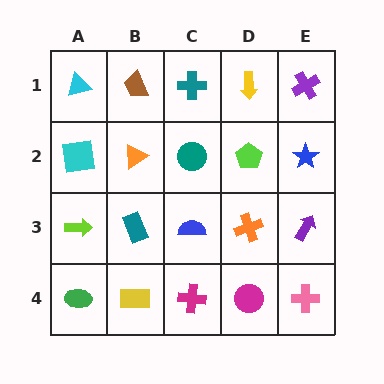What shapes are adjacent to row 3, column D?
A lime pentagon (row 2, column D), a magenta circle (row 4, column D), a blue semicircle (row 3, column C), a purple arrow (row 3, column E).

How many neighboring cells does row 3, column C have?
4.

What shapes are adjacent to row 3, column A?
A cyan square (row 2, column A), a green ellipse (row 4, column A), a teal rectangle (row 3, column B).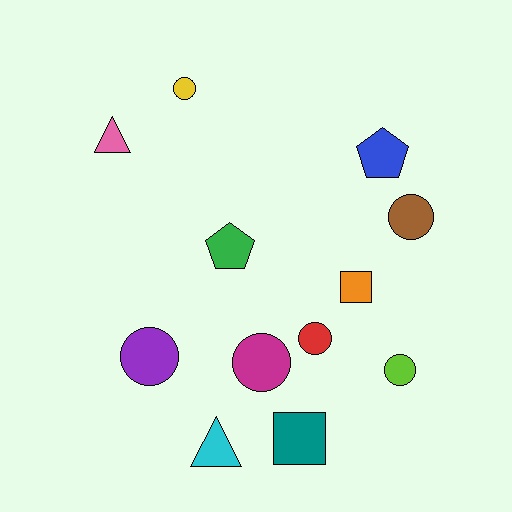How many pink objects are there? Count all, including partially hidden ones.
There is 1 pink object.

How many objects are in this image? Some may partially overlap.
There are 12 objects.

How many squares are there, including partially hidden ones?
There are 2 squares.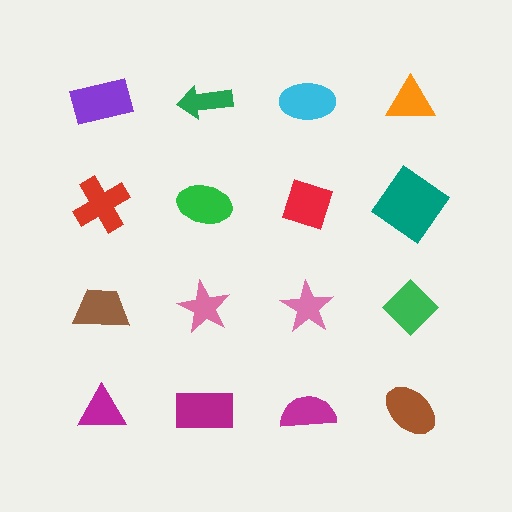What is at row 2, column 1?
A red cross.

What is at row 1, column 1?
A purple rectangle.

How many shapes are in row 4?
4 shapes.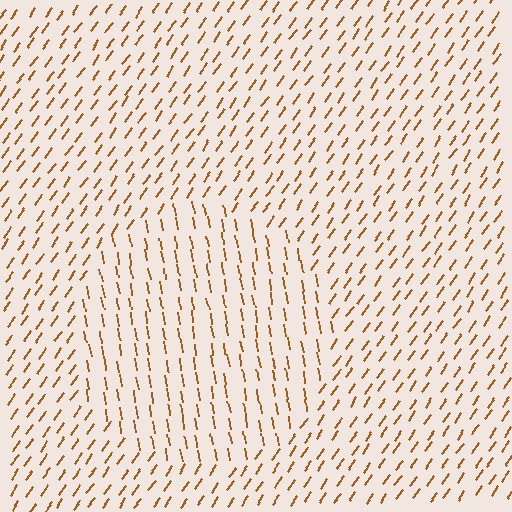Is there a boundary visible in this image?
Yes, there is a texture boundary formed by a change in line orientation.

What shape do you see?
I see a circle.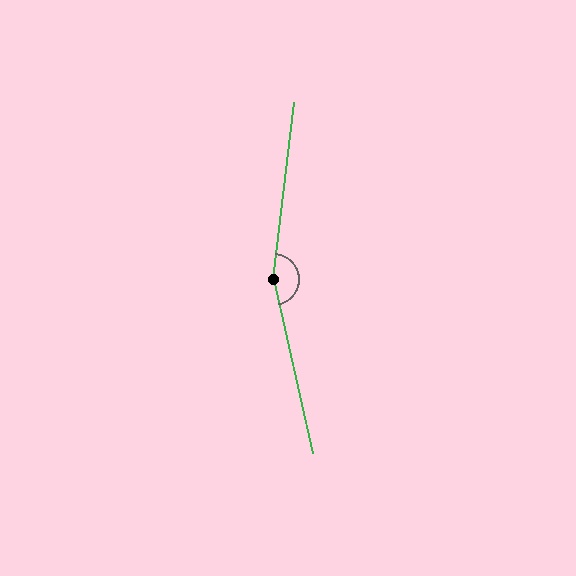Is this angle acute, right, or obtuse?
It is obtuse.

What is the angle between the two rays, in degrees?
Approximately 161 degrees.